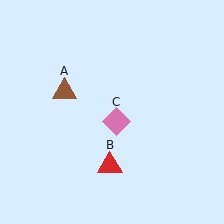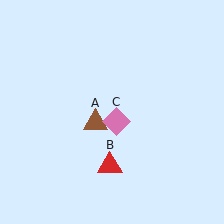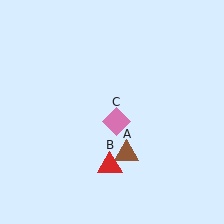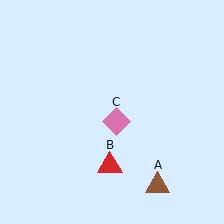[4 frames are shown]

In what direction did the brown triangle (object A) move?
The brown triangle (object A) moved down and to the right.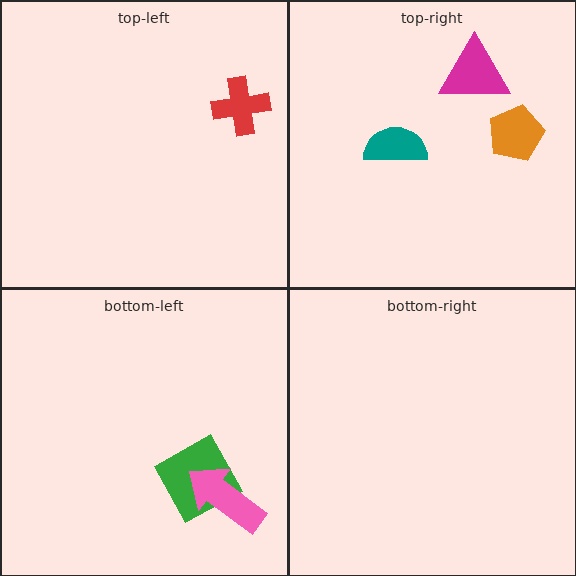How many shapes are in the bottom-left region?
2.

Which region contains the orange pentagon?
The top-right region.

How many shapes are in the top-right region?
3.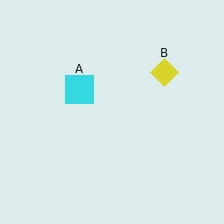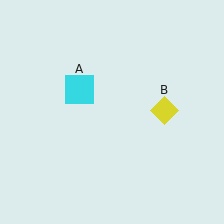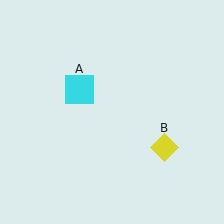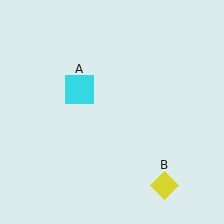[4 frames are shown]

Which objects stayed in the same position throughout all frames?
Cyan square (object A) remained stationary.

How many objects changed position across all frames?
1 object changed position: yellow diamond (object B).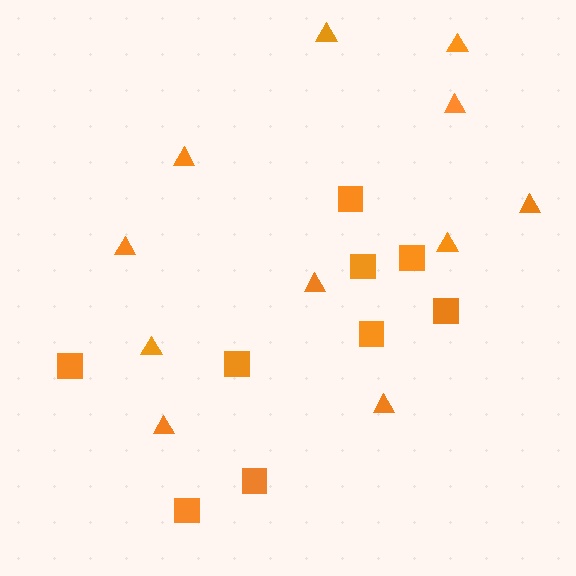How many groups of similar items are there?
There are 2 groups: one group of squares (9) and one group of triangles (11).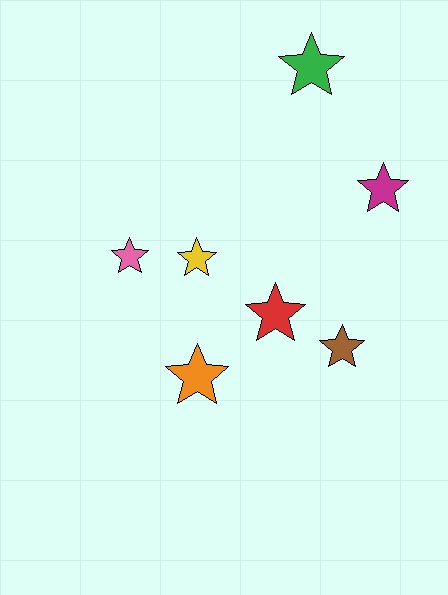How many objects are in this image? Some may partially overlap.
There are 7 objects.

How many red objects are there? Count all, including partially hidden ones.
There is 1 red object.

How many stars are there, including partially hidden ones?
There are 7 stars.